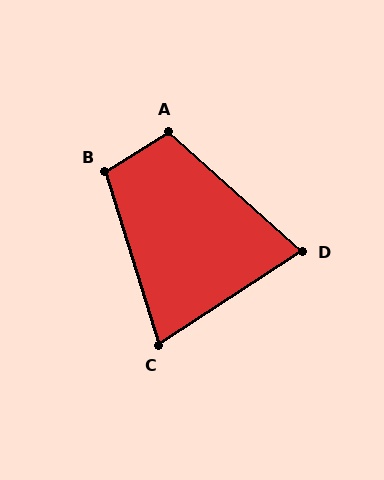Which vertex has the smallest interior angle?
C, at approximately 74 degrees.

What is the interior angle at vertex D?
Approximately 75 degrees (acute).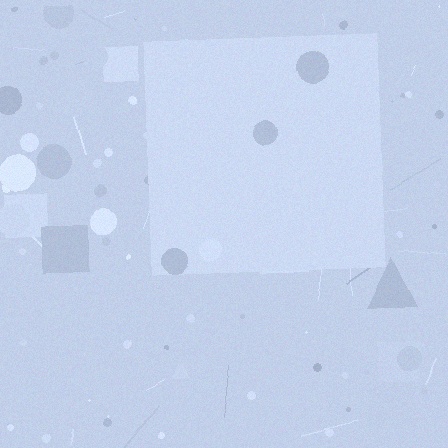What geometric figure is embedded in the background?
A square is embedded in the background.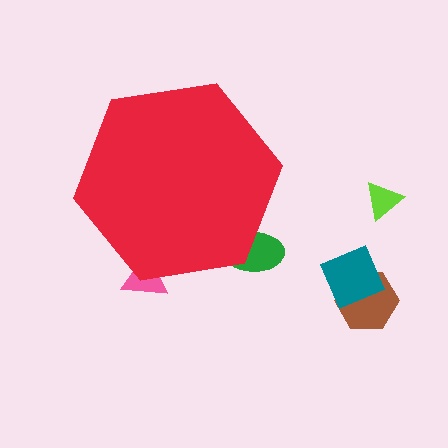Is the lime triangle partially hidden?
No, the lime triangle is fully visible.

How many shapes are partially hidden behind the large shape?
2 shapes are partially hidden.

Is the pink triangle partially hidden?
Yes, the pink triangle is partially hidden behind the red hexagon.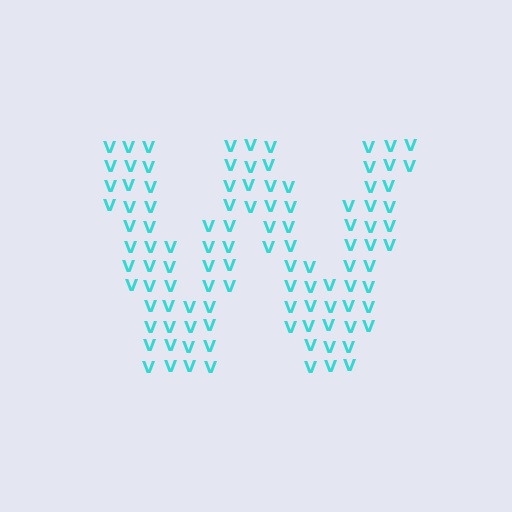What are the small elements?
The small elements are letter V's.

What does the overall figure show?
The overall figure shows the letter W.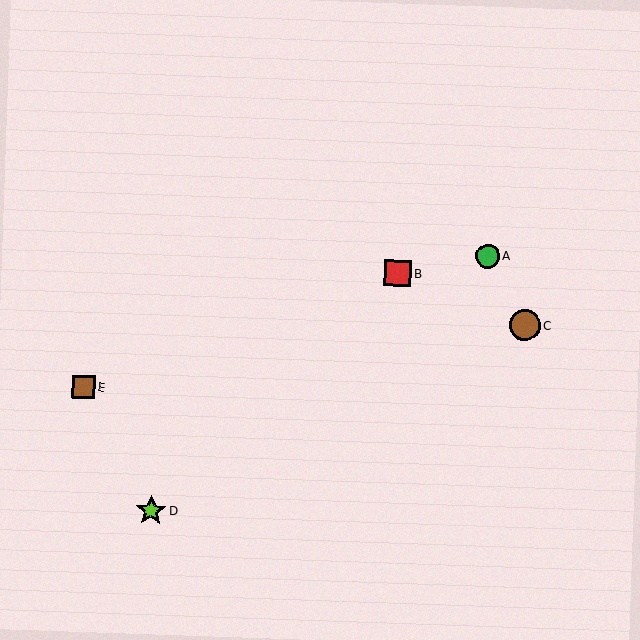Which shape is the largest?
The brown circle (labeled C) is the largest.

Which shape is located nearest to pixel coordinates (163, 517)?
The lime star (labeled D) at (151, 511) is nearest to that location.